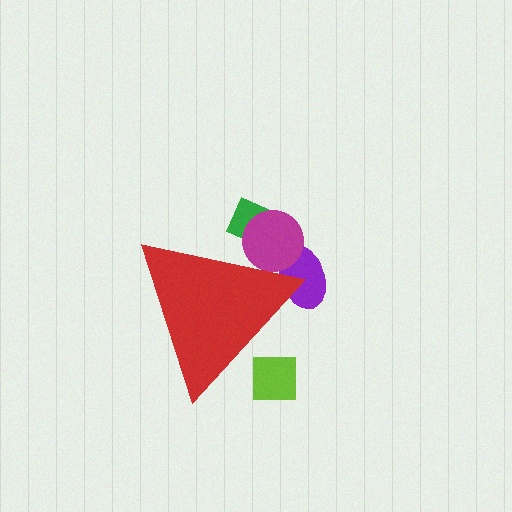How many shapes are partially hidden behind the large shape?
4 shapes are partially hidden.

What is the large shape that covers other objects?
A red triangle.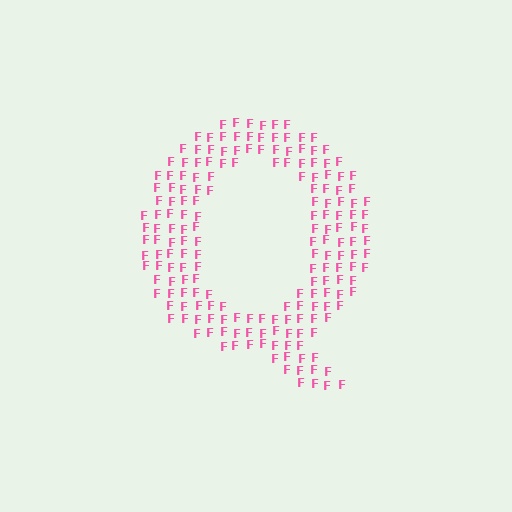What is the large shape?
The large shape is the letter Q.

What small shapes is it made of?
It is made of small letter F's.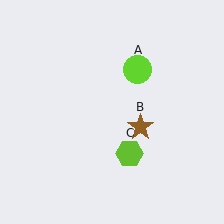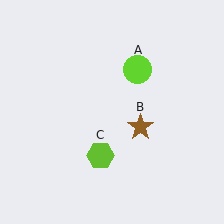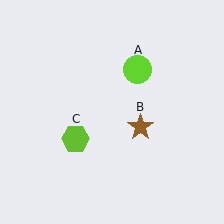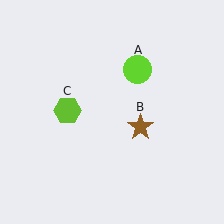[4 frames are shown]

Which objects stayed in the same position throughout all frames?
Lime circle (object A) and brown star (object B) remained stationary.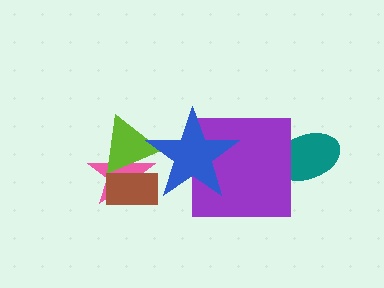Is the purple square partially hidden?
Yes, it is partially covered by another shape.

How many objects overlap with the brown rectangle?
2 objects overlap with the brown rectangle.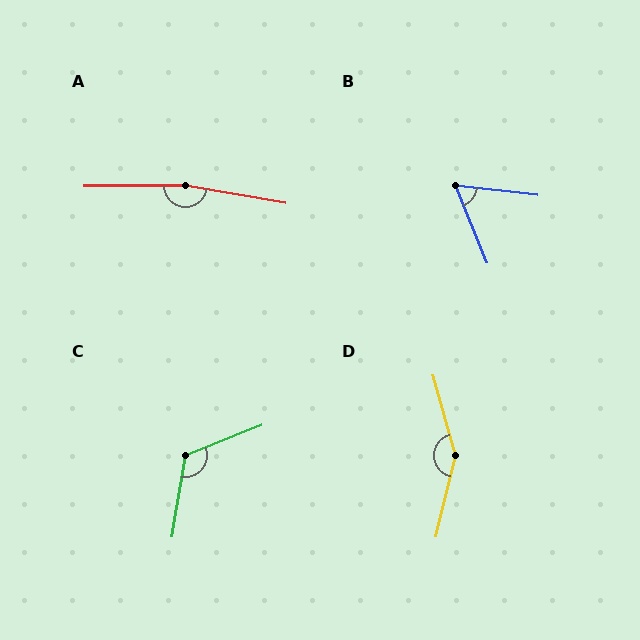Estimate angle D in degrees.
Approximately 151 degrees.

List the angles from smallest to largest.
B (61°), C (121°), D (151°), A (170°).